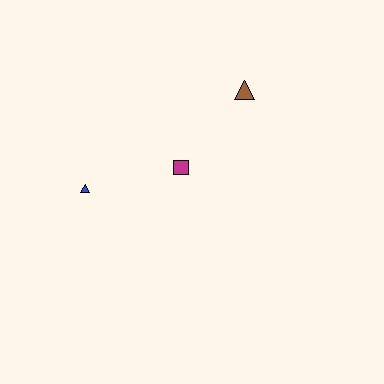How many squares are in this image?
There is 1 square.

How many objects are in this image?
There are 3 objects.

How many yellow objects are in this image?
There are no yellow objects.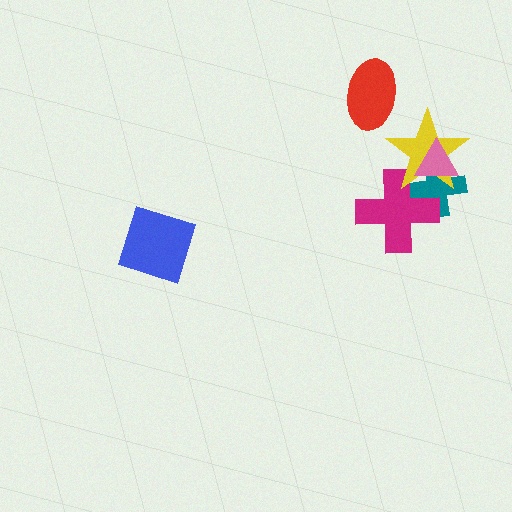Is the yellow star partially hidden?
Yes, it is partially covered by another shape.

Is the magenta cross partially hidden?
Yes, it is partially covered by another shape.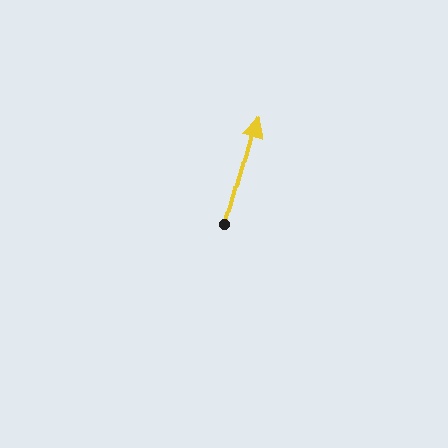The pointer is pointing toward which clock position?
Roughly 1 o'clock.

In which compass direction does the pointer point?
North.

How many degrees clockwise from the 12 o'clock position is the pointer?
Approximately 16 degrees.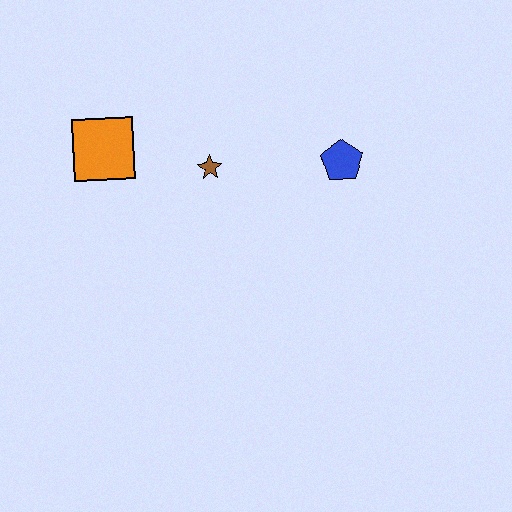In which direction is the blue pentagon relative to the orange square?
The blue pentagon is to the right of the orange square.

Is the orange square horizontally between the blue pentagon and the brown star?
No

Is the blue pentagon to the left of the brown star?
No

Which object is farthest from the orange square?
The blue pentagon is farthest from the orange square.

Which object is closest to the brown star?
The orange square is closest to the brown star.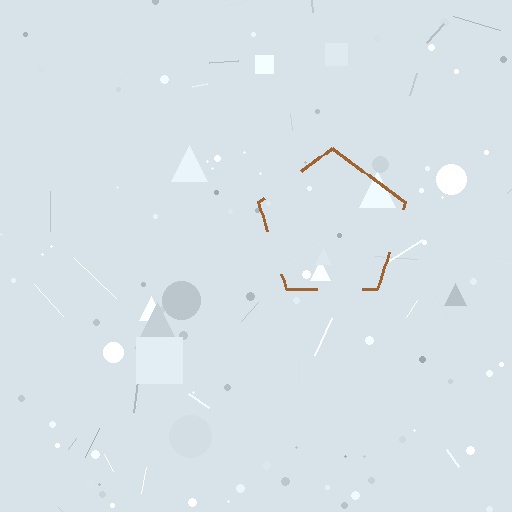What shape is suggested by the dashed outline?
The dashed outline suggests a pentagon.